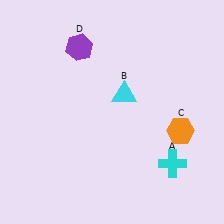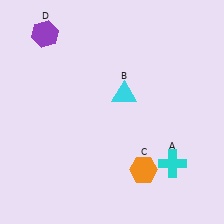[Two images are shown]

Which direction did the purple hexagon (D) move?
The purple hexagon (D) moved left.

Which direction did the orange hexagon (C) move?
The orange hexagon (C) moved down.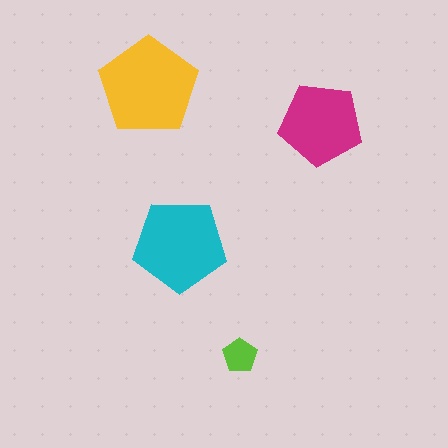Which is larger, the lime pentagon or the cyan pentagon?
The cyan one.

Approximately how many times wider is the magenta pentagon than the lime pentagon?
About 2.5 times wider.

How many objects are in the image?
There are 4 objects in the image.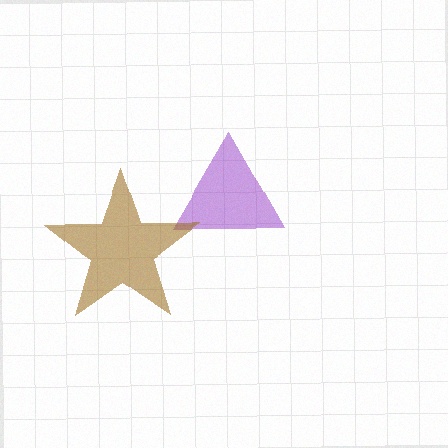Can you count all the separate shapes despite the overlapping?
Yes, there are 2 separate shapes.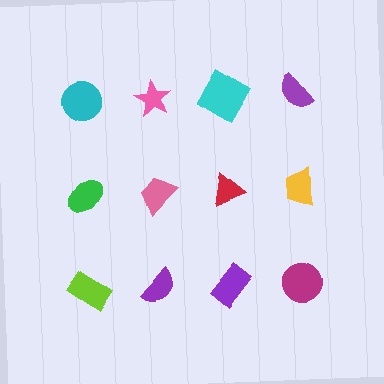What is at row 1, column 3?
A cyan diamond.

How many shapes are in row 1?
4 shapes.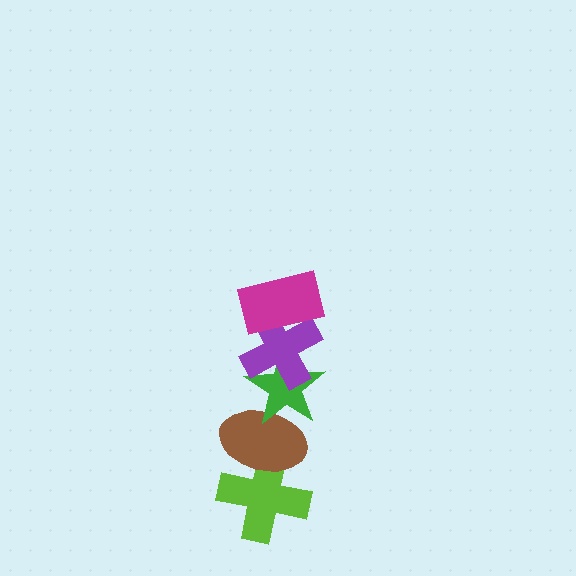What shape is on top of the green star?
The purple cross is on top of the green star.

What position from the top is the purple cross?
The purple cross is 2nd from the top.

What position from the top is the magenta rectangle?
The magenta rectangle is 1st from the top.